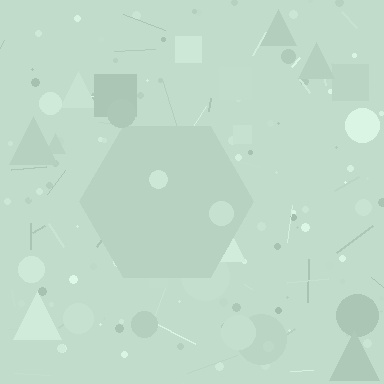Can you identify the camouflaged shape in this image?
The camouflaged shape is a hexagon.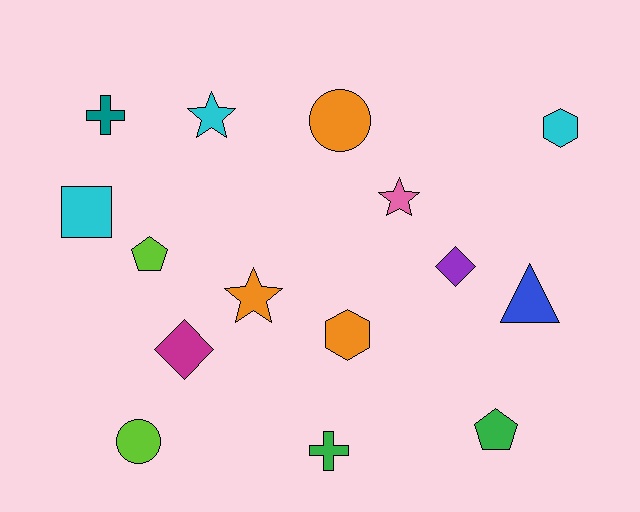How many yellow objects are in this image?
There are no yellow objects.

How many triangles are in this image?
There is 1 triangle.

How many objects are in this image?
There are 15 objects.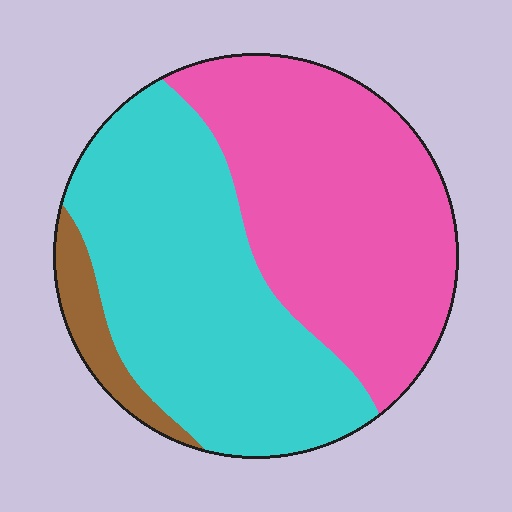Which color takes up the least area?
Brown, at roughly 5%.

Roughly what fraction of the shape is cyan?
Cyan covers 47% of the shape.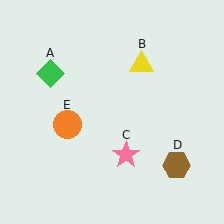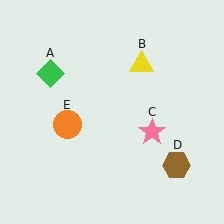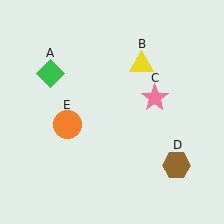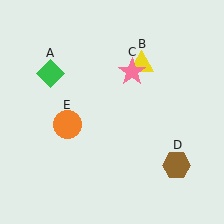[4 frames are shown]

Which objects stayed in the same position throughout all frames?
Green diamond (object A) and yellow triangle (object B) and brown hexagon (object D) and orange circle (object E) remained stationary.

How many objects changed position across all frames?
1 object changed position: pink star (object C).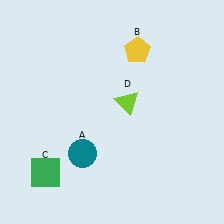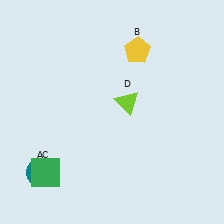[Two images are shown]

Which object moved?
The teal circle (A) moved left.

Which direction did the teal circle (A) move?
The teal circle (A) moved left.